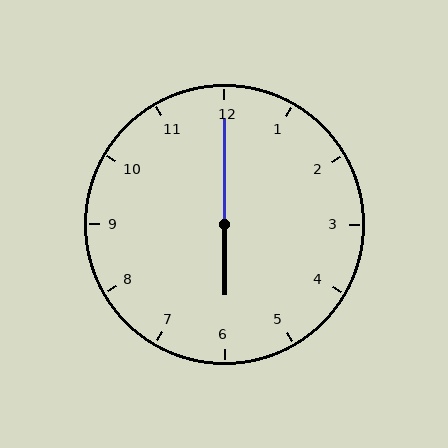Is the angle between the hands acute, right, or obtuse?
It is obtuse.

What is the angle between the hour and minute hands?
Approximately 180 degrees.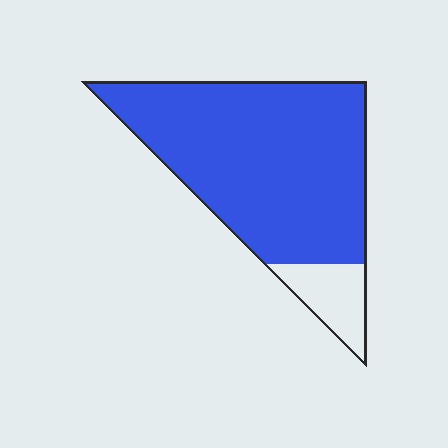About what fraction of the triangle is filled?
About seven eighths (7/8).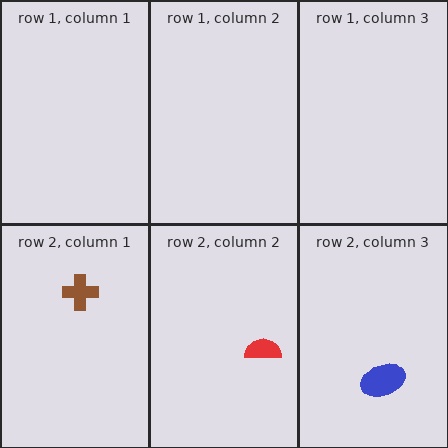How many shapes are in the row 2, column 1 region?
1.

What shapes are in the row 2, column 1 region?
The brown cross.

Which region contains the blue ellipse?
The row 2, column 3 region.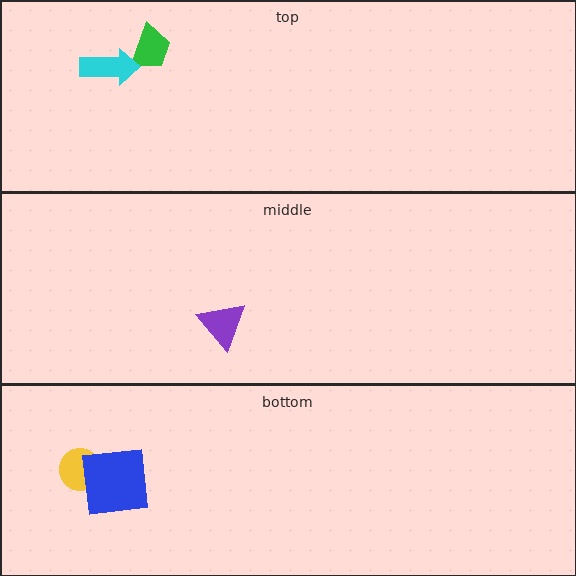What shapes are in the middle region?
The purple triangle.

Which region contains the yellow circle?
The bottom region.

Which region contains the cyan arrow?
The top region.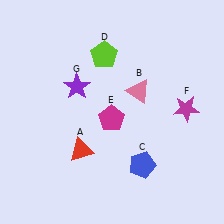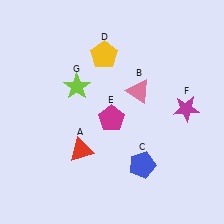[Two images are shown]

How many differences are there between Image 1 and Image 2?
There are 2 differences between the two images.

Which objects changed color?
D changed from lime to yellow. G changed from purple to lime.